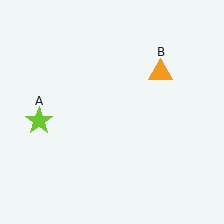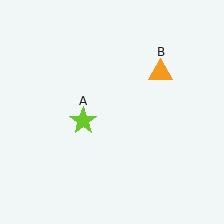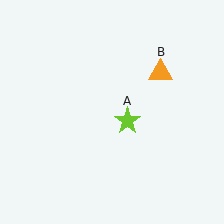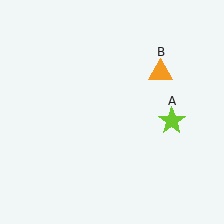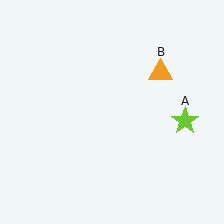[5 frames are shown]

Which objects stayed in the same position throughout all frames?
Orange triangle (object B) remained stationary.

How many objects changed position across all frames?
1 object changed position: lime star (object A).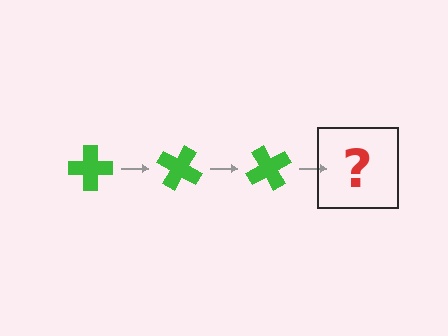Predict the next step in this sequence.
The next step is a green cross rotated 90 degrees.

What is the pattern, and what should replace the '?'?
The pattern is that the cross rotates 30 degrees each step. The '?' should be a green cross rotated 90 degrees.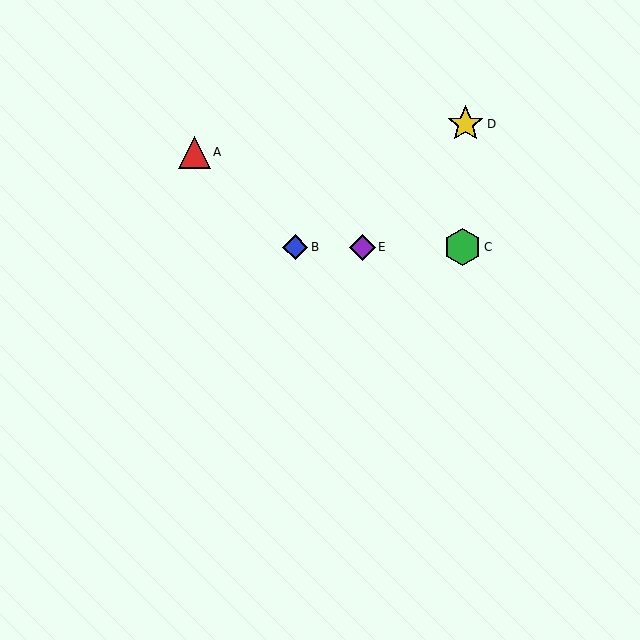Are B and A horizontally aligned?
No, B is at y≈247 and A is at y≈152.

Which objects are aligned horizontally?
Objects B, C, E are aligned horizontally.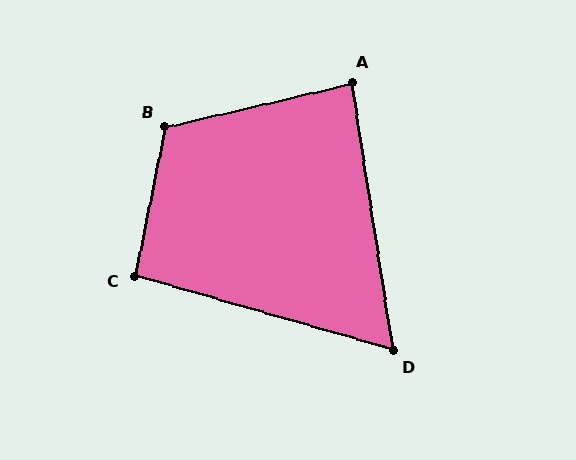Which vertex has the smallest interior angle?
D, at approximately 65 degrees.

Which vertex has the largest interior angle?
B, at approximately 115 degrees.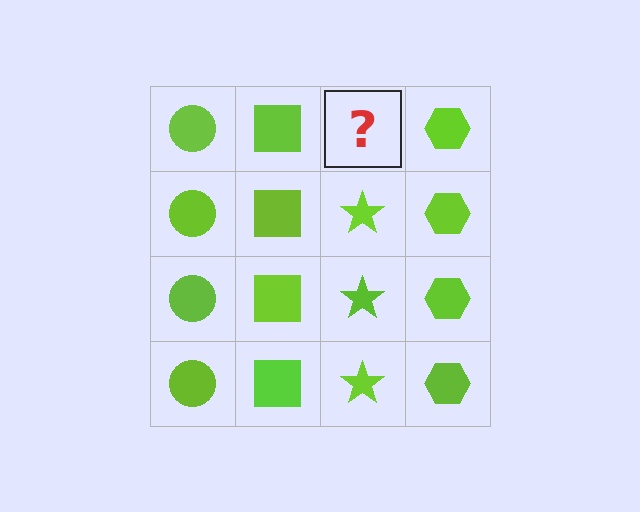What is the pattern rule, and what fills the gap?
The rule is that each column has a consistent shape. The gap should be filled with a lime star.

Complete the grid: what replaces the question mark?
The question mark should be replaced with a lime star.